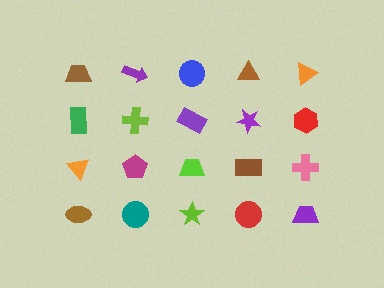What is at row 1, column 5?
An orange triangle.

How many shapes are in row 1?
5 shapes.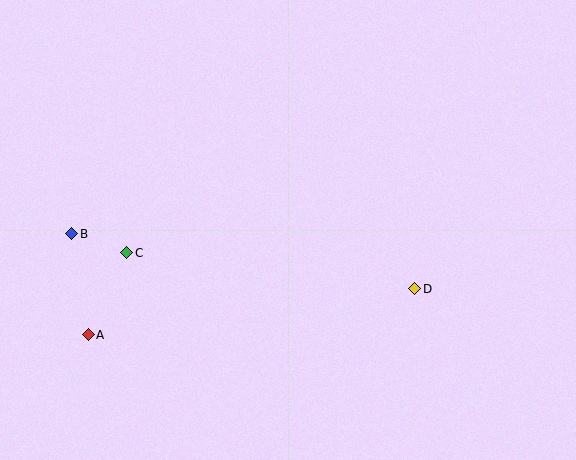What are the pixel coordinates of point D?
Point D is at (415, 289).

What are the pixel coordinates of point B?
Point B is at (72, 234).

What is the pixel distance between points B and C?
The distance between B and C is 58 pixels.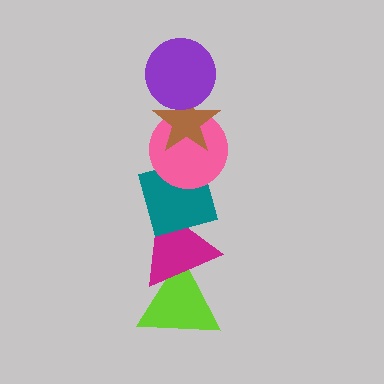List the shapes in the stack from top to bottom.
From top to bottom: the purple circle, the brown star, the pink circle, the teal diamond, the magenta triangle, the lime triangle.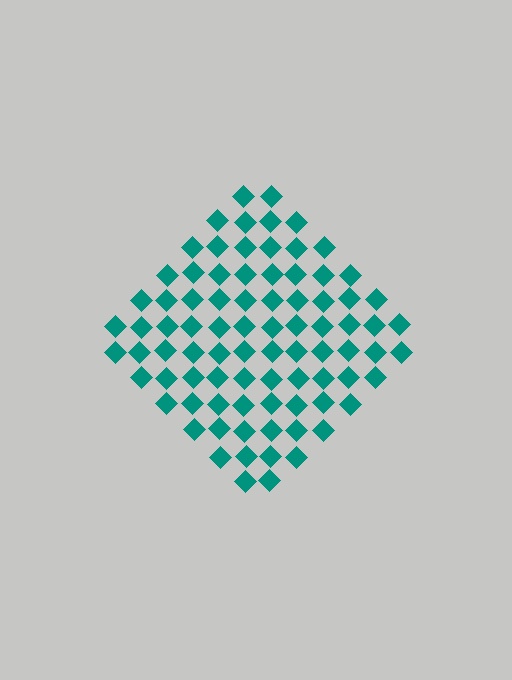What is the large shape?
The large shape is a diamond.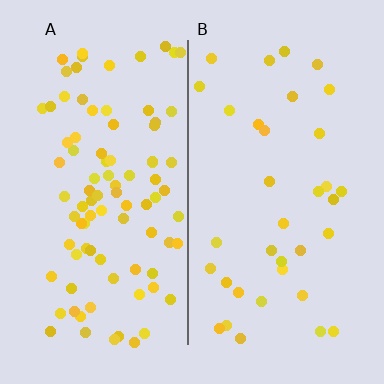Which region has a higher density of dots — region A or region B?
A (the left).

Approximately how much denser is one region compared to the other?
Approximately 2.6× — region A over region B.